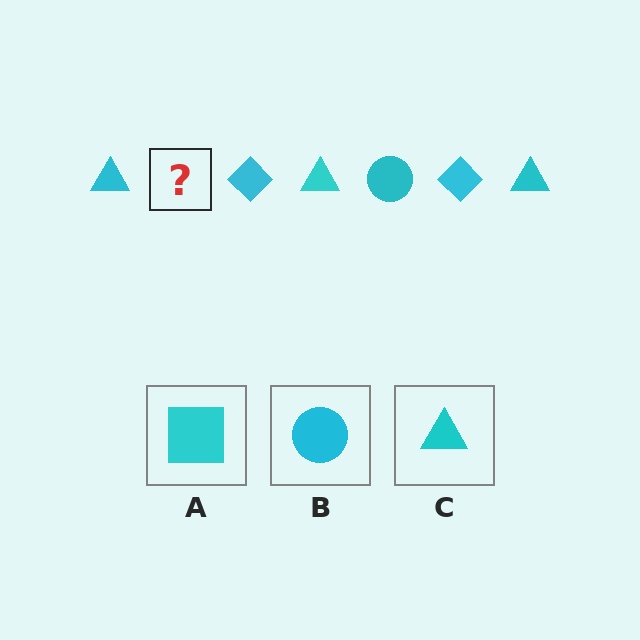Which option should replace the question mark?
Option B.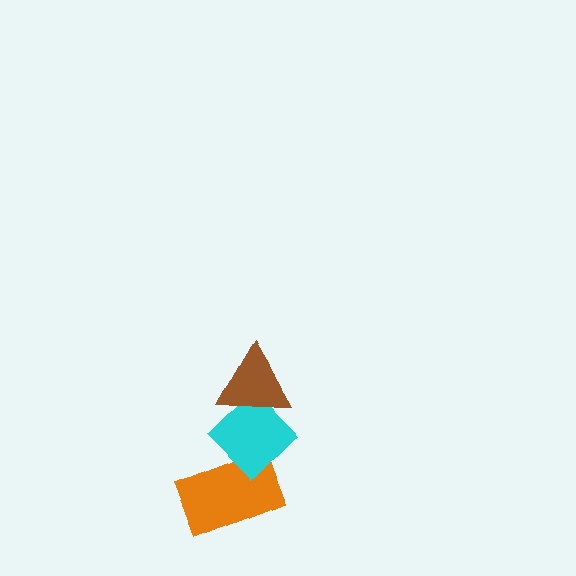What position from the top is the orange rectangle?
The orange rectangle is 3rd from the top.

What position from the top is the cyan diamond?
The cyan diamond is 2nd from the top.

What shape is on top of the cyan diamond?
The brown triangle is on top of the cyan diamond.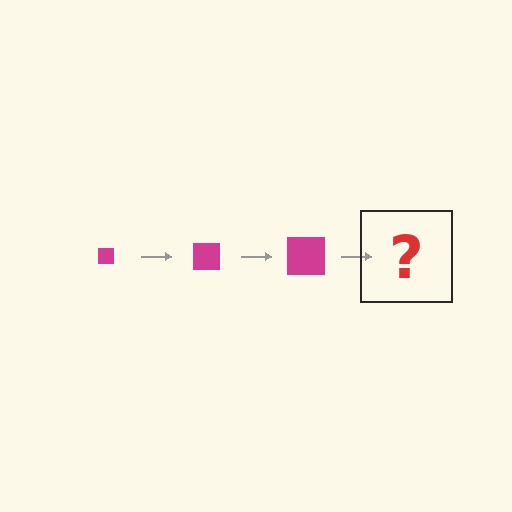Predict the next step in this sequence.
The next step is a magenta square, larger than the previous one.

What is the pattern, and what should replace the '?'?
The pattern is that the square gets progressively larger each step. The '?' should be a magenta square, larger than the previous one.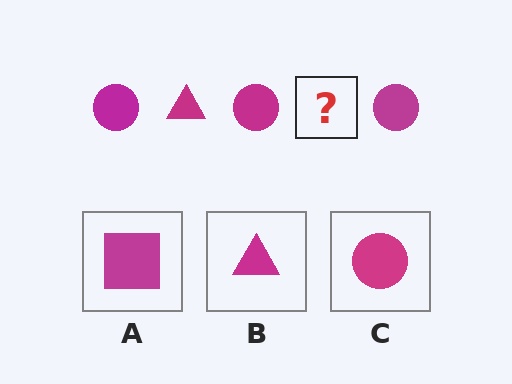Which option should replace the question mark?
Option B.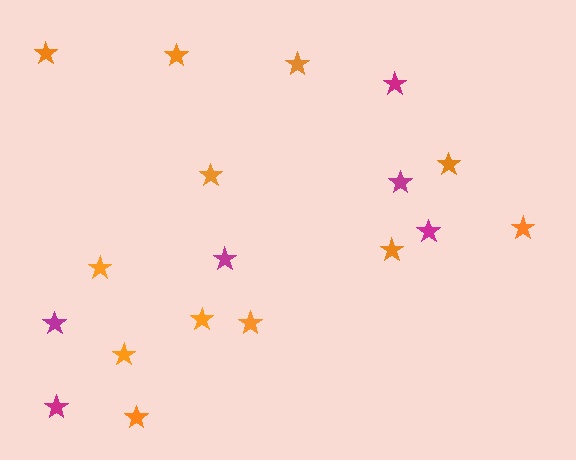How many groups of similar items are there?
There are 2 groups: one group of orange stars (12) and one group of magenta stars (6).